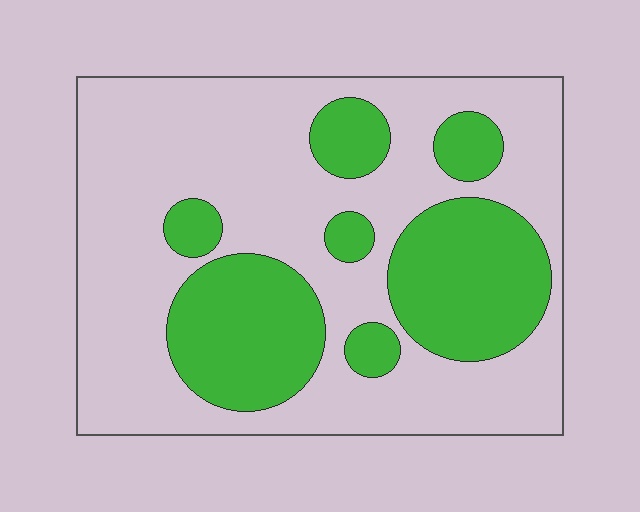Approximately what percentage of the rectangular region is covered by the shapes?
Approximately 35%.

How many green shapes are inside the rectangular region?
7.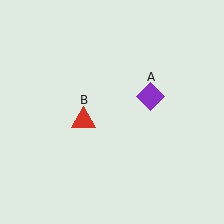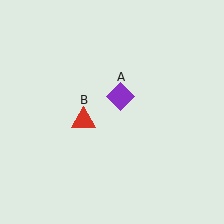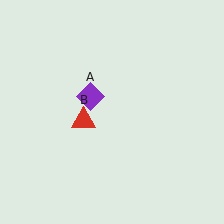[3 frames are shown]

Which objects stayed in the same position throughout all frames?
Red triangle (object B) remained stationary.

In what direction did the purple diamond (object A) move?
The purple diamond (object A) moved left.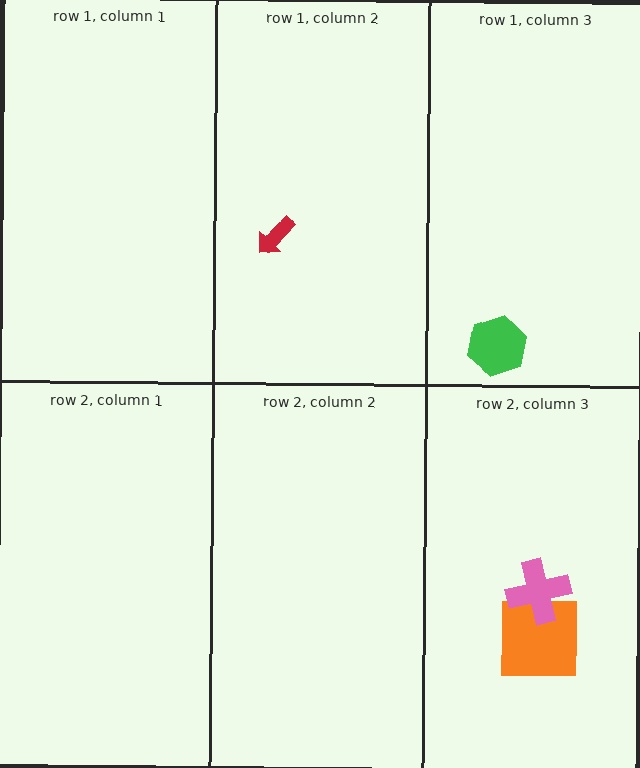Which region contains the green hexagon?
The row 1, column 3 region.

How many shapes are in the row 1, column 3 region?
1.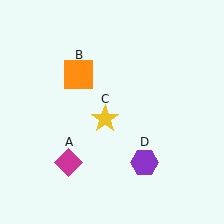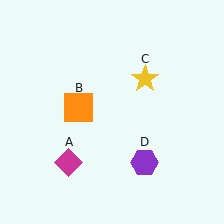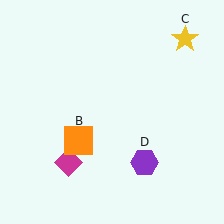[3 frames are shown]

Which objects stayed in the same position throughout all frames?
Magenta diamond (object A) and purple hexagon (object D) remained stationary.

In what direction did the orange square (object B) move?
The orange square (object B) moved down.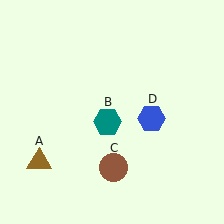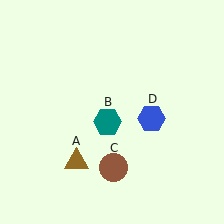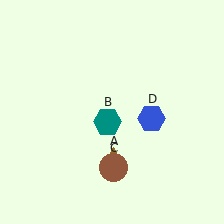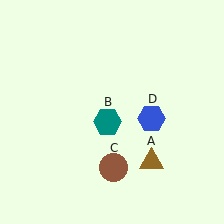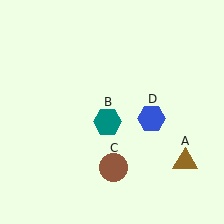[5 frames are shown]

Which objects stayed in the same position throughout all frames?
Teal hexagon (object B) and brown circle (object C) and blue hexagon (object D) remained stationary.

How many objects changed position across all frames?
1 object changed position: brown triangle (object A).